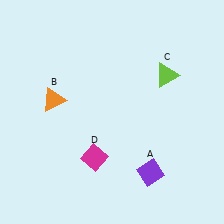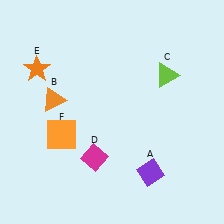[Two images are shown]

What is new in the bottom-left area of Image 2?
An orange square (F) was added in the bottom-left area of Image 2.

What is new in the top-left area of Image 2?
An orange star (E) was added in the top-left area of Image 2.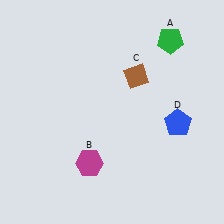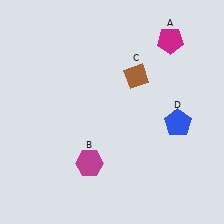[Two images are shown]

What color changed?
The pentagon (A) changed from green in Image 1 to magenta in Image 2.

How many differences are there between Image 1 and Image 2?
There is 1 difference between the two images.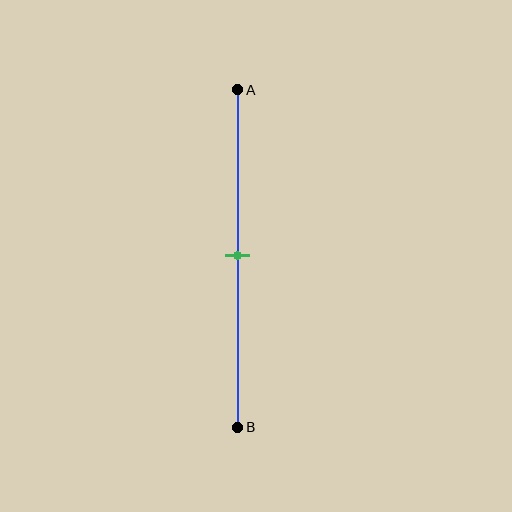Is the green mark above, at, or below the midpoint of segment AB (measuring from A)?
The green mark is approximately at the midpoint of segment AB.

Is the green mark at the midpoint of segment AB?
Yes, the mark is approximately at the midpoint.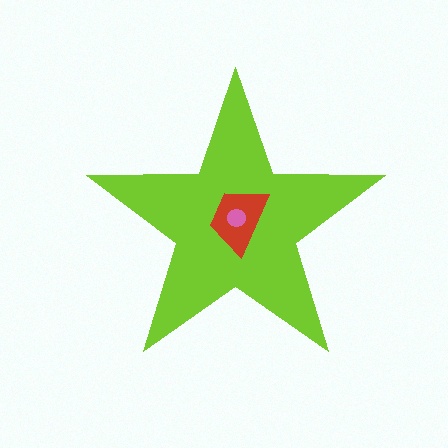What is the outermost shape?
The lime star.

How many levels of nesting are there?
3.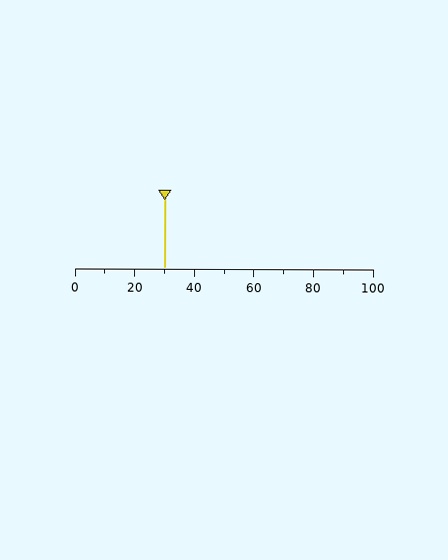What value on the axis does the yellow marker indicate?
The marker indicates approximately 30.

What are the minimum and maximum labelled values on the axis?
The axis runs from 0 to 100.